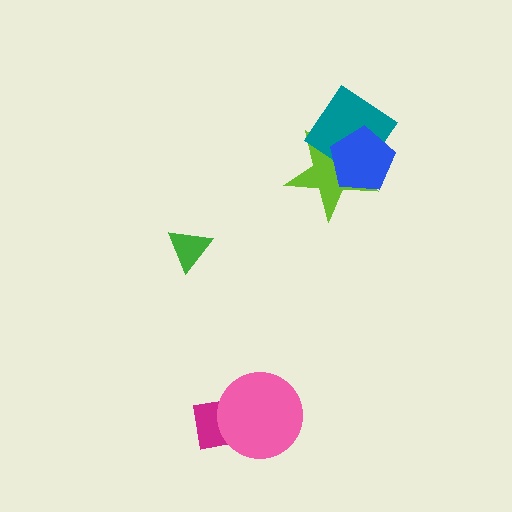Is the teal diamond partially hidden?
Yes, it is partially covered by another shape.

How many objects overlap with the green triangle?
0 objects overlap with the green triangle.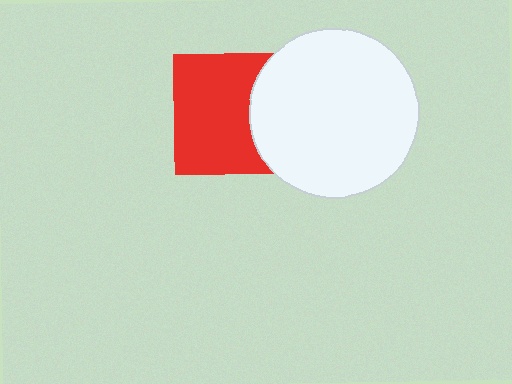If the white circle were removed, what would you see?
You would see the complete red square.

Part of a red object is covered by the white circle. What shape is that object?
It is a square.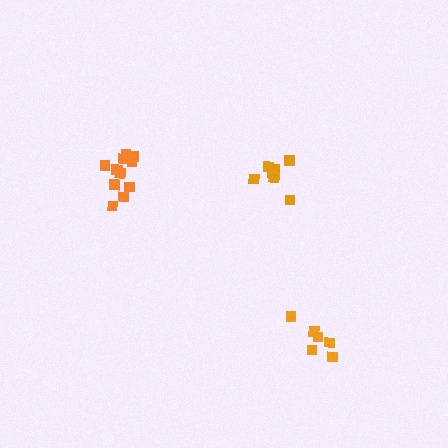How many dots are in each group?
Group 1: 8 dots, Group 2: 6 dots, Group 3: 12 dots (26 total).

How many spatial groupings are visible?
There are 3 spatial groupings.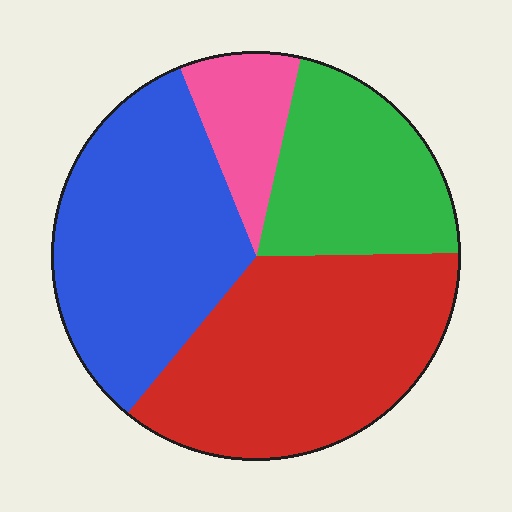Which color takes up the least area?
Pink, at roughly 10%.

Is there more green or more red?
Red.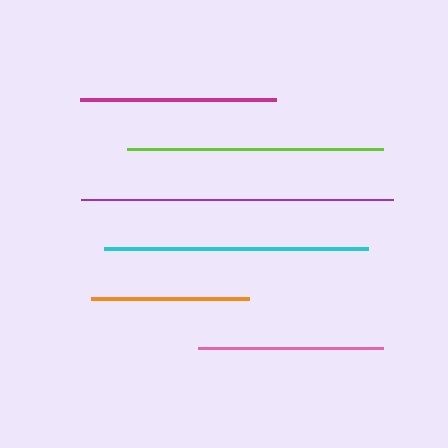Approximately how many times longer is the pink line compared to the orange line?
The pink line is approximately 1.2 times the length of the orange line.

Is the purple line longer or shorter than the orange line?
The purple line is longer than the orange line.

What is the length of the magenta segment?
The magenta segment is approximately 196 pixels long.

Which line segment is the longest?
The purple line is the longest at approximately 312 pixels.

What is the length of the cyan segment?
The cyan segment is approximately 264 pixels long.